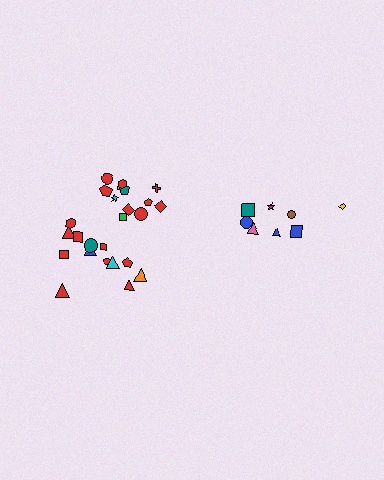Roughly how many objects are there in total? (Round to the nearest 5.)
Roughly 35 objects in total.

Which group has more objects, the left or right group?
The left group.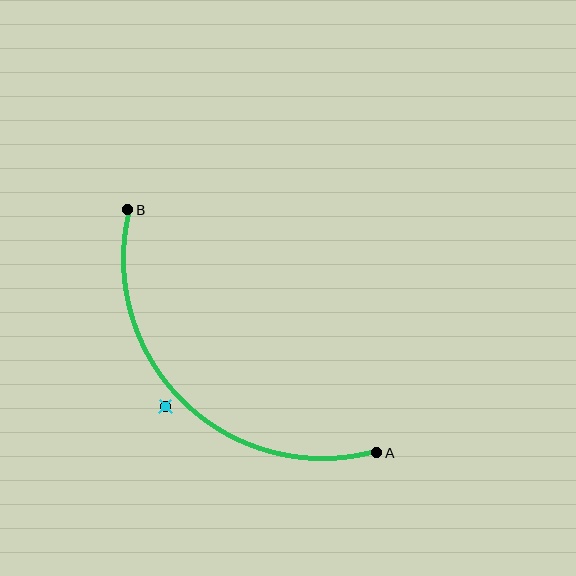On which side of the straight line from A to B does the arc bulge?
The arc bulges below and to the left of the straight line connecting A and B.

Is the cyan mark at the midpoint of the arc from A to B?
No — the cyan mark does not lie on the arc at all. It sits slightly outside the curve.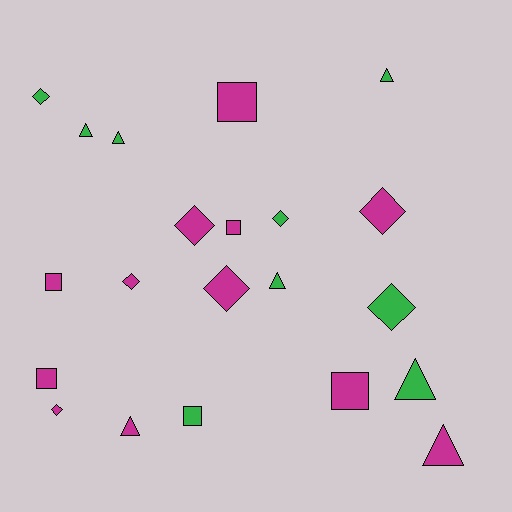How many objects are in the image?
There are 21 objects.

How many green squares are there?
There is 1 green square.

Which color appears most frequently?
Magenta, with 12 objects.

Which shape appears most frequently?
Diamond, with 8 objects.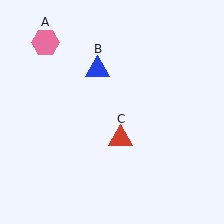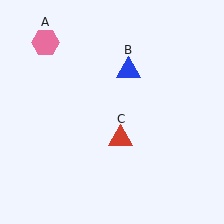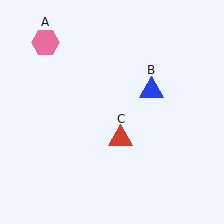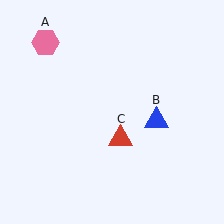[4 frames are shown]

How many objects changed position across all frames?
1 object changed position: blue triangle (object B).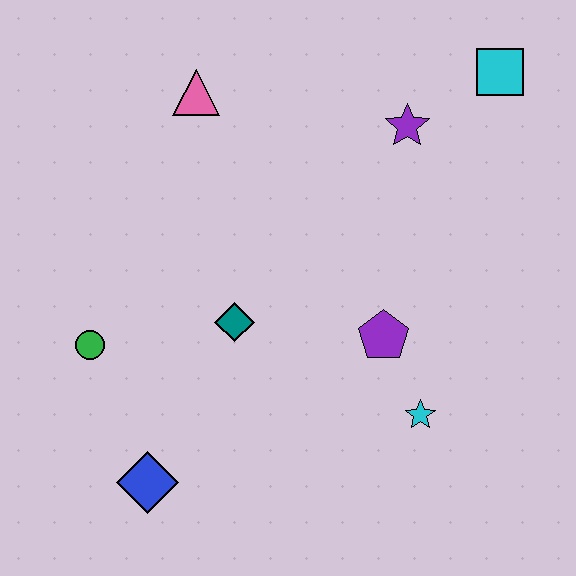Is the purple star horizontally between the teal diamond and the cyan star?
Yes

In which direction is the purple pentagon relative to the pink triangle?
The purple pentagon is below the pink triangle.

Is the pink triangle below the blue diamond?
No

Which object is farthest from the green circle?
The cyan square is farthest from the green circle.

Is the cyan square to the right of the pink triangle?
Yes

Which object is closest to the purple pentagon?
The cyan star is closest to the purple pentagon.